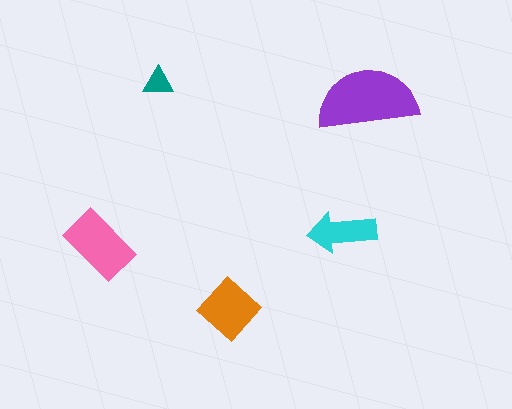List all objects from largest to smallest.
The purple semicircle, the pink rectangle, the orange diamond, the cyan arrow, the teal triangle.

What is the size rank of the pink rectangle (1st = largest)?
2nd.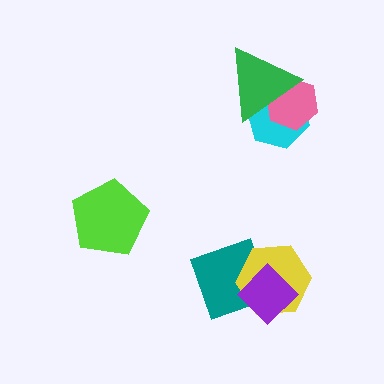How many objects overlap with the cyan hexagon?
2 objects overlap with the cyan hexagon.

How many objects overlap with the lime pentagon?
0 objects overlap with the lime pentagon.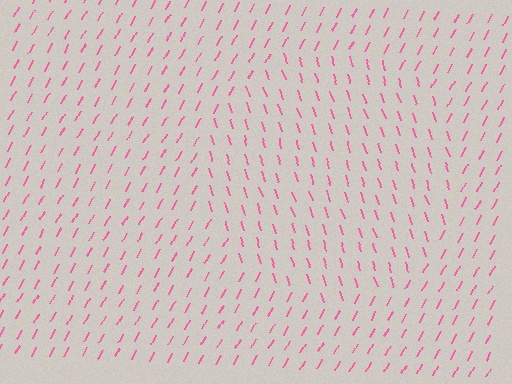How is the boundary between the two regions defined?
The boundary is defined purely by a change in line orientation (approximately 45 degrees difference). All lines are the same color and thickness.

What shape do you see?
I see a circle.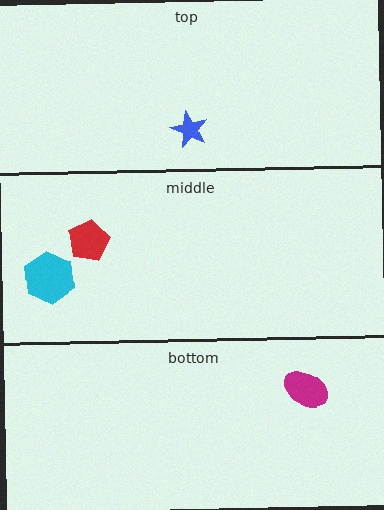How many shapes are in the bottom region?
1.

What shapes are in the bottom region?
The magenta ellipse.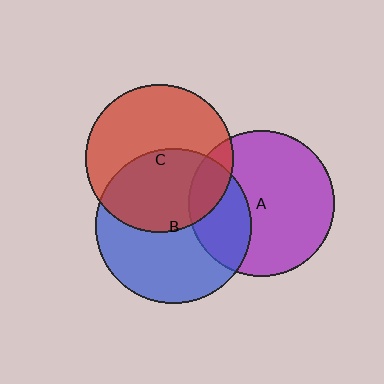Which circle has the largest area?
Circle B (blue).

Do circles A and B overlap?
Yes.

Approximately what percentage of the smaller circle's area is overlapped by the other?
Approximately 30%.